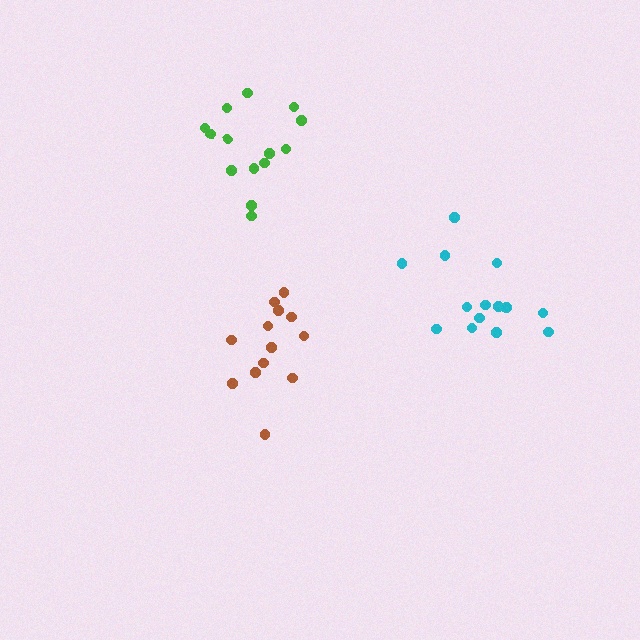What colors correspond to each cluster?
The clusters are colored: cyan, brown, green.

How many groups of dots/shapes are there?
There are 3 groups.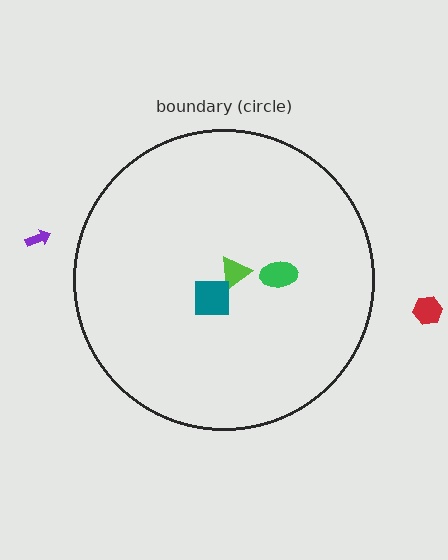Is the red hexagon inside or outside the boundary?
Outside.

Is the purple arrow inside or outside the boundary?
Outside.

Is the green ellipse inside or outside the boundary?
Inside.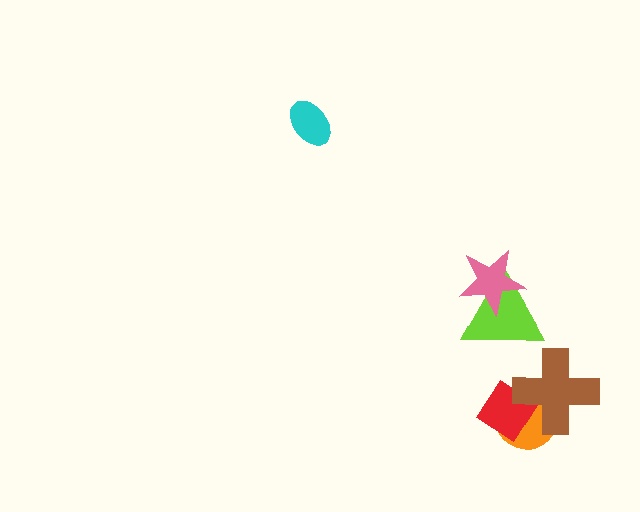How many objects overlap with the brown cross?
2 objects overlap with the brown cross.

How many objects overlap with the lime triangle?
1 object overlaps with the lime triangle.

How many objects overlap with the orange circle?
2 objects overlap with the orange circle.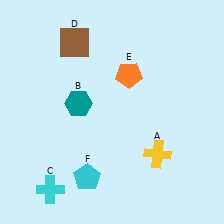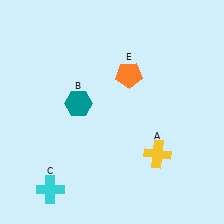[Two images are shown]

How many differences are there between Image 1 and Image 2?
There are 2 differences between the two images.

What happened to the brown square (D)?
The brown square (D) was removed in Image 2. It was in the top-left area of Image 1.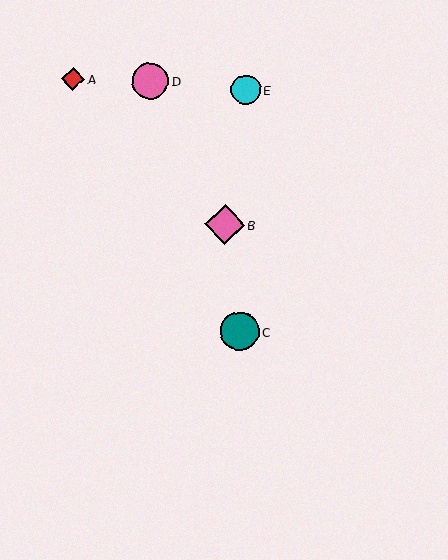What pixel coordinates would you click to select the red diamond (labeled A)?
Click at (73, 79) to select the red diamond A.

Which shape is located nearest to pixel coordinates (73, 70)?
The red diamond (labeled A) at (73, 79) is nearest to that location.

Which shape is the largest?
The pink diamond (labeled B) is the largest.